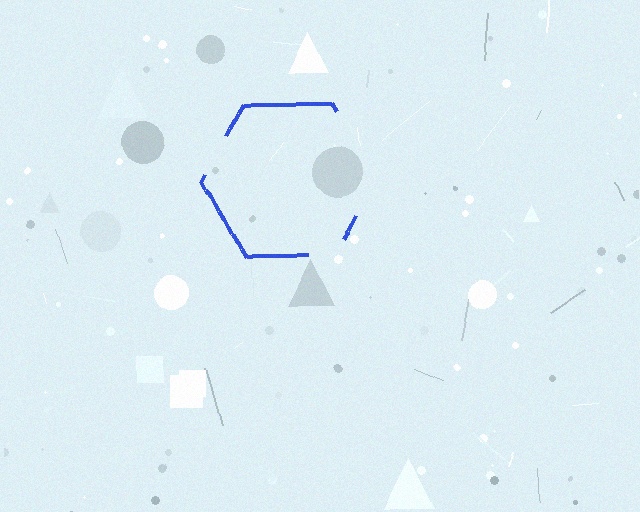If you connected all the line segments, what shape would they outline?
They would outline a hexagon.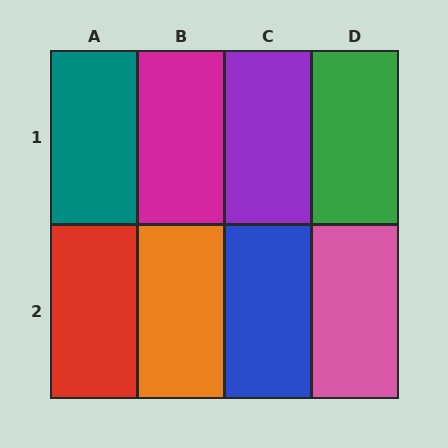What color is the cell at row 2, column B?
Orange.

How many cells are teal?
1 cell is teal.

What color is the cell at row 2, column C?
Blue.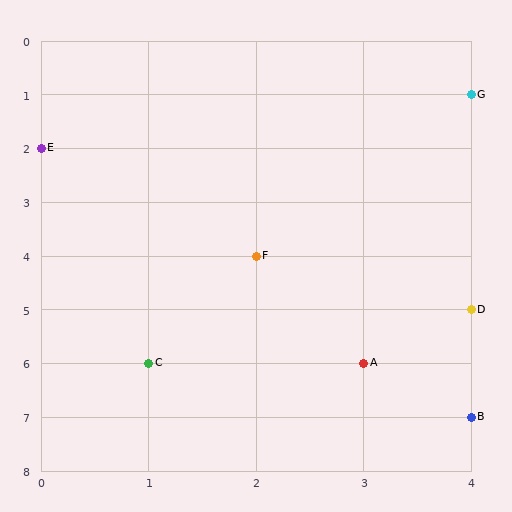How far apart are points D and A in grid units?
Points D and A are 1 column and 1 row apart (about 1.4 grid units diagonally).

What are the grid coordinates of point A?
Point A is at grid coordinates (3, 6).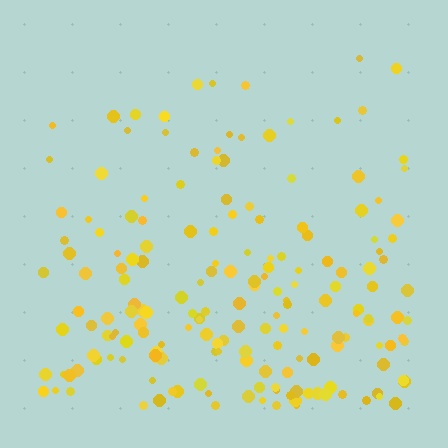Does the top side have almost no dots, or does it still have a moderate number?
Still a moderate number, just noticeably fewer than the bottom.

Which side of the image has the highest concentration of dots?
The bottom.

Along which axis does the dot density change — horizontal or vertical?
Vertical.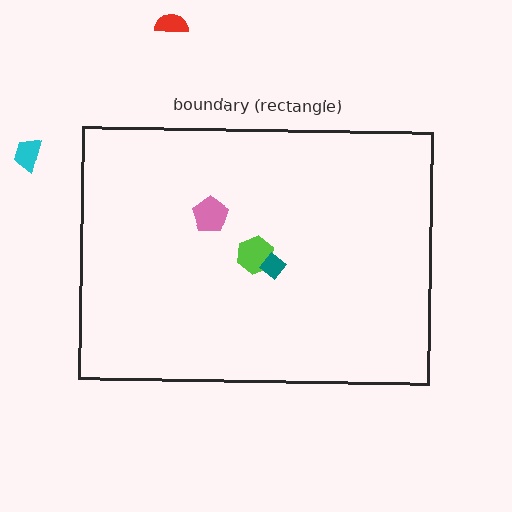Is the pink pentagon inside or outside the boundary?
Inside.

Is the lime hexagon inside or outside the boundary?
Inside.